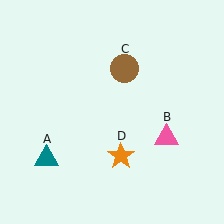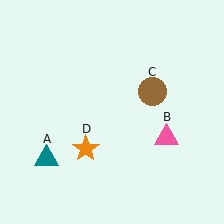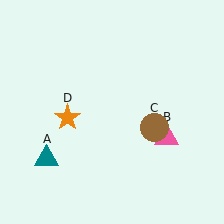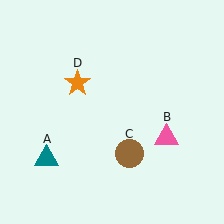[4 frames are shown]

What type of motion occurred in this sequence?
The brown circle (object C), orange star (object D) rotated clockwise around the center of the scene.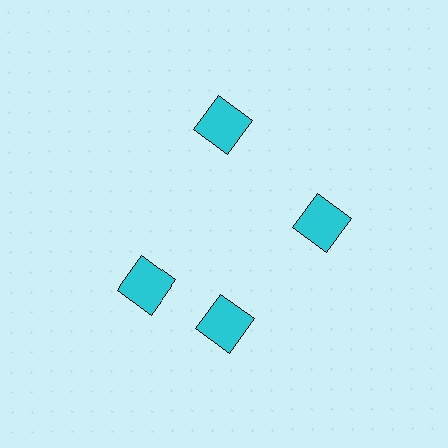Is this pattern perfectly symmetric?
No. The 4 cyan squares are arranged in a ring, but one element near the 9 o'clock position is rotated out of alignment along the ring, breaking the 4-fold rotational symmetry.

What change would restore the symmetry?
The symmetry would be restored by rotating it back into even spacing with its neighbors so that all 4 squares sit at equal angles and equal distance from the center.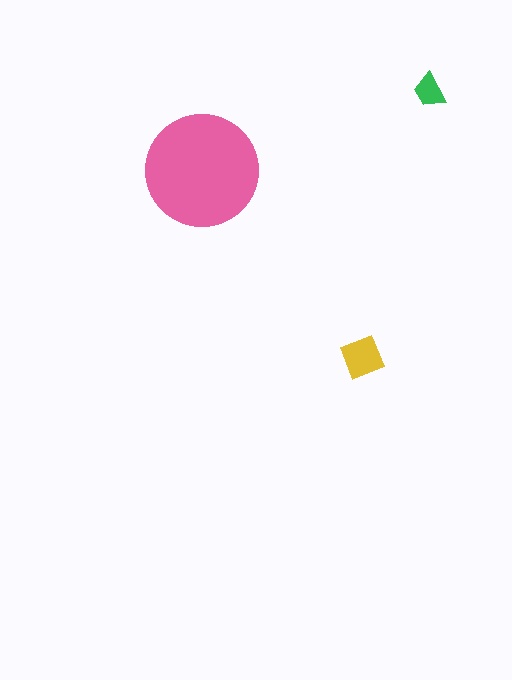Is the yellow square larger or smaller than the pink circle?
Smaller.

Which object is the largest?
The pink circle.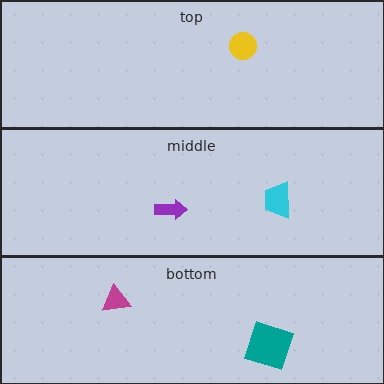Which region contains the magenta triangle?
The bottom region.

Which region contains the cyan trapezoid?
The middle region.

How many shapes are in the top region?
1.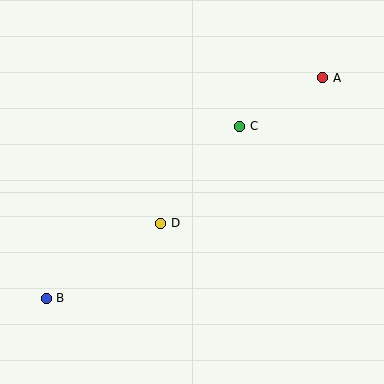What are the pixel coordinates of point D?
Point D is at (161, 223).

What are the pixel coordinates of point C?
Point C is at (240, 126).